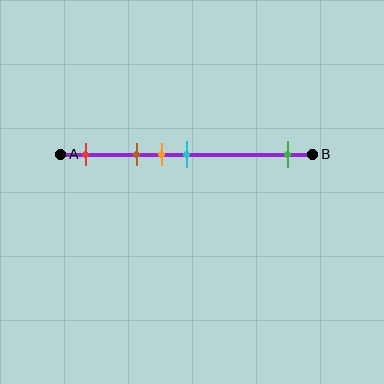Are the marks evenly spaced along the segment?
No, the marks are not evenly spaced.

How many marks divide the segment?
There are 5 marks dividing the segment.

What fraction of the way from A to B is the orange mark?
The orange mark is approximately 40% (0.4) of the way from A to B.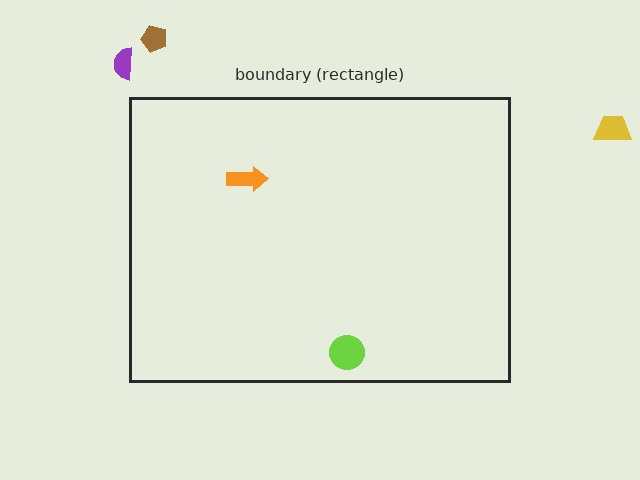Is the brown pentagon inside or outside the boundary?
Outside.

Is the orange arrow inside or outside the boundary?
Inside.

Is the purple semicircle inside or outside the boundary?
Outside.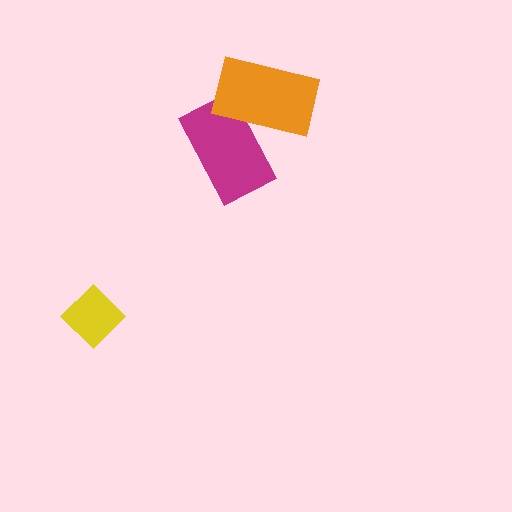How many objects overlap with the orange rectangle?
1 object overlaps with the orange rectangle.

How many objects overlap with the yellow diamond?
0 objects overlap with the yellow diamond.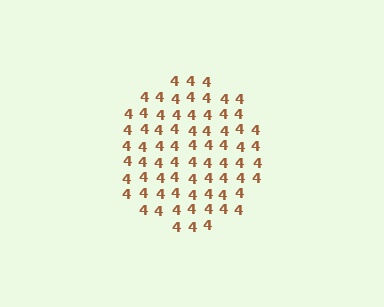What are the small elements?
The small elements are digit 4's.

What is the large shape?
The large shape is a circle.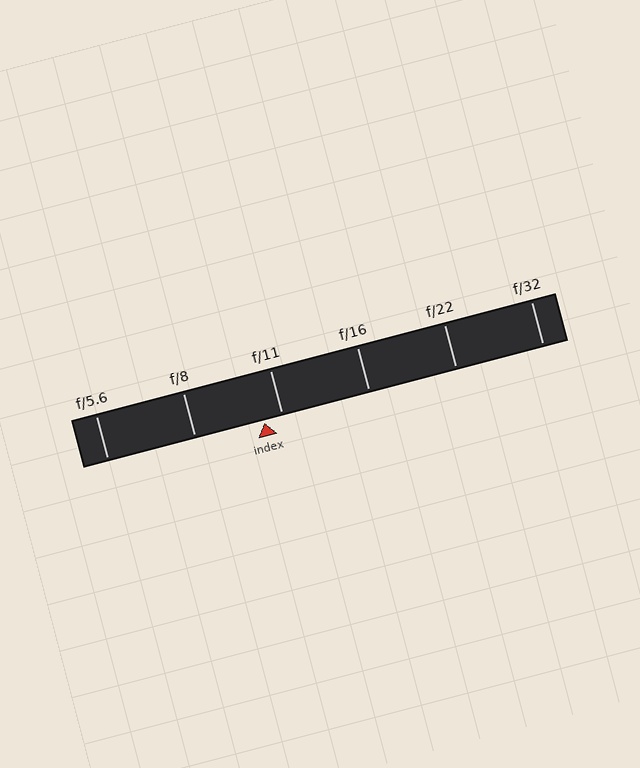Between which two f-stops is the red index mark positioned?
The index mark is between f/8 and f/11.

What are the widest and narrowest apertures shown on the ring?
The widest aperture shown is f/5.6 and the narrowest is f/32.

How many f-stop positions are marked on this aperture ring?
There are 6 f-stop positions marked.